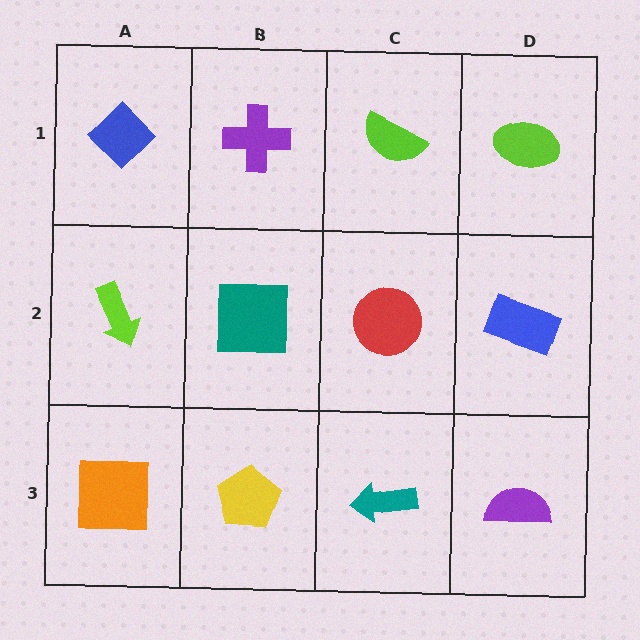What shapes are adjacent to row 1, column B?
A teal square (row 2, column B), a blue diamond (row 1, column A), a lime semicircle (row 1, column C).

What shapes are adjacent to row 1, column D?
A blue rectangle (row 2, column D), a lime semicircle (row 1, column C).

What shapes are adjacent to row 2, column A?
A blue diamond (row 1, column A), an orange square (row 3, column A), a teal square (row 2, column B).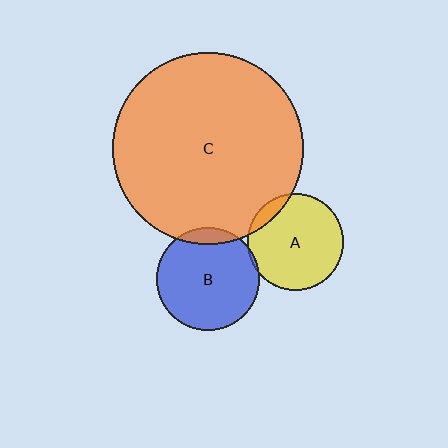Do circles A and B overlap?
Yes.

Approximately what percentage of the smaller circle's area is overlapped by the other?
Approximately 5%.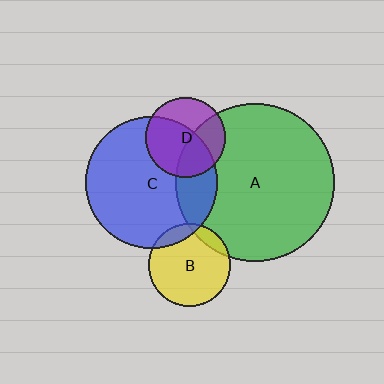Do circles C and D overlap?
Yes.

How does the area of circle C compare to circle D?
Approximately 2.8 times.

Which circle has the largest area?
Circle A (green).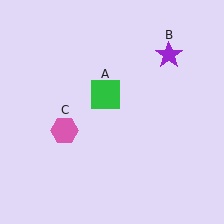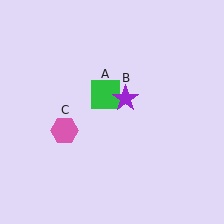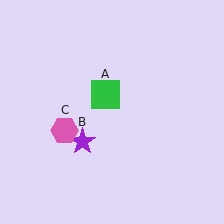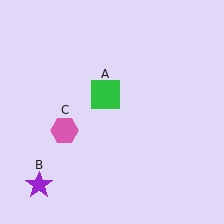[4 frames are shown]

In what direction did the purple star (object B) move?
The purple star (object B) moved down and to the left.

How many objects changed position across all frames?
1 object changed position: purple star (object B).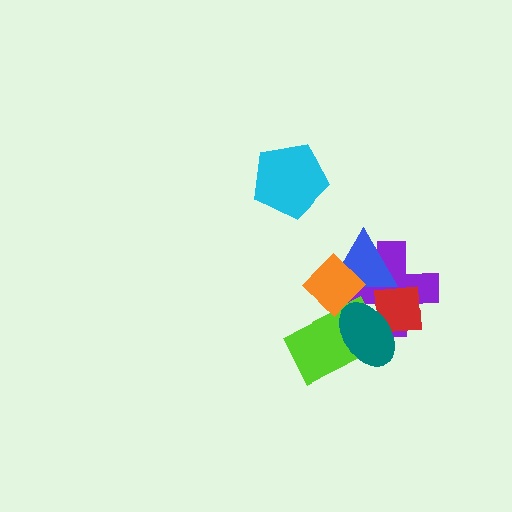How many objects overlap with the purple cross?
5 objects overlap with the purple cross.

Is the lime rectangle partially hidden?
Yes, it is partially covered by another shape.